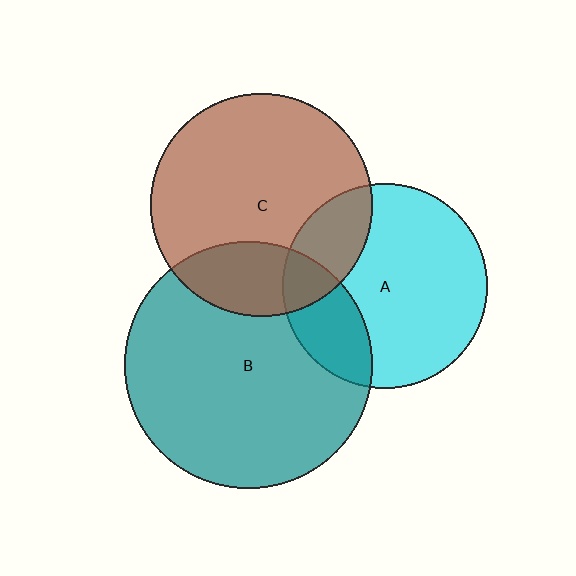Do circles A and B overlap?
Yes.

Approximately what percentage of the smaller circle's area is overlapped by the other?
Approximately 25%.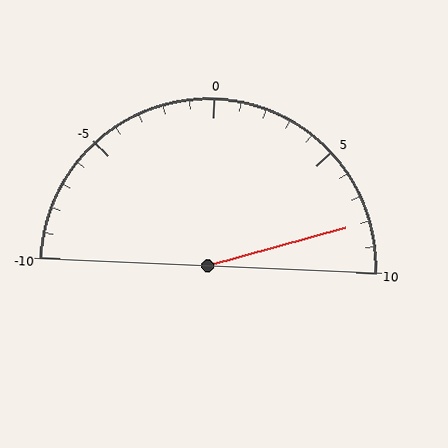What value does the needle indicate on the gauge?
The needle indicates approximately 8.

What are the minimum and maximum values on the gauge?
The gauge ranges from -10 to 10.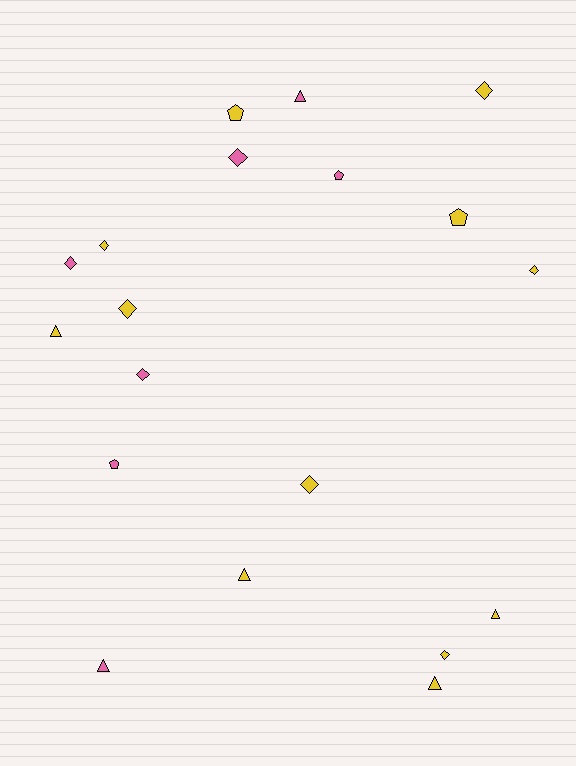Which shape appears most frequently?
Diamond, with 9 objects.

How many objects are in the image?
There are 19 objects.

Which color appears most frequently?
Yellow, with 12 objects.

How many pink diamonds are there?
There are 3 pink diamonds.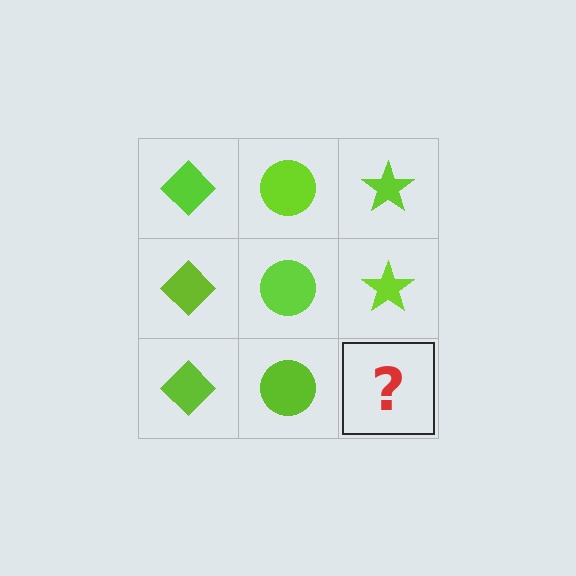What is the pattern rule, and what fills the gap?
The rule is that each column has a consistent shape. The gap should be filled with a lime star.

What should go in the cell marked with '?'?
The missing cell should contain a lime star.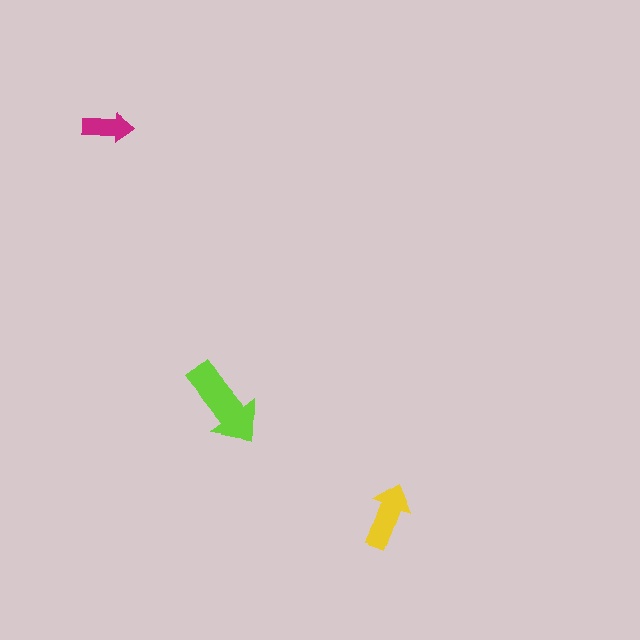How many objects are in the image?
There are 3 objects in the image.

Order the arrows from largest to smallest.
the lime one, the yellow one, the magenta one.